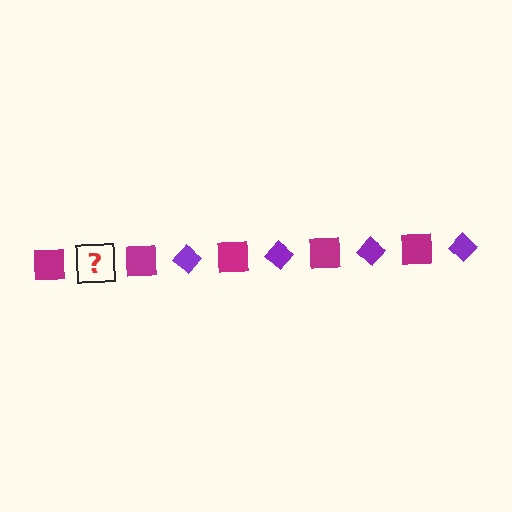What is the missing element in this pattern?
The missing element is a purple diamond.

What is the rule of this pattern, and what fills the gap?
The rule is that the pattern alternates between magenta square and purple diamond. The gap should be filled with a purple diamond.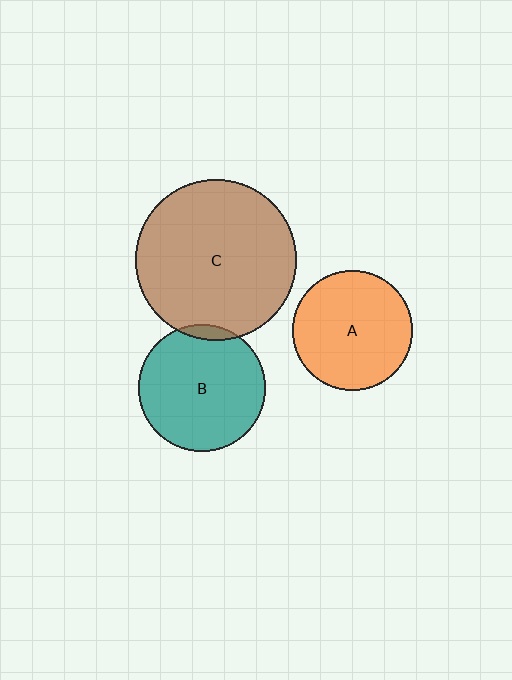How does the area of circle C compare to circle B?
Approximately 1.6 times.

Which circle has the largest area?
Circle C (brown).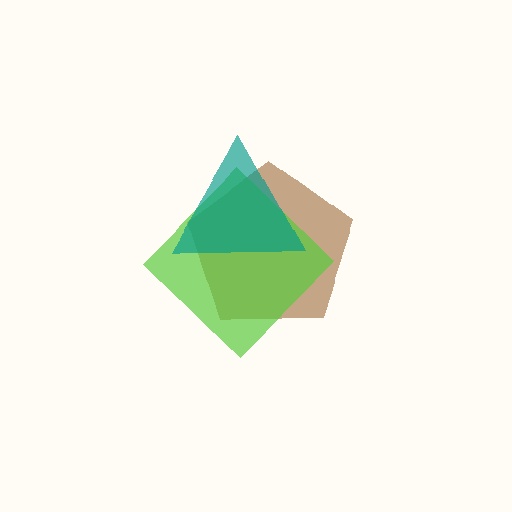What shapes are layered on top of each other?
The layered shapes are: a brown pentagon, a lime diamond, a teal triangle.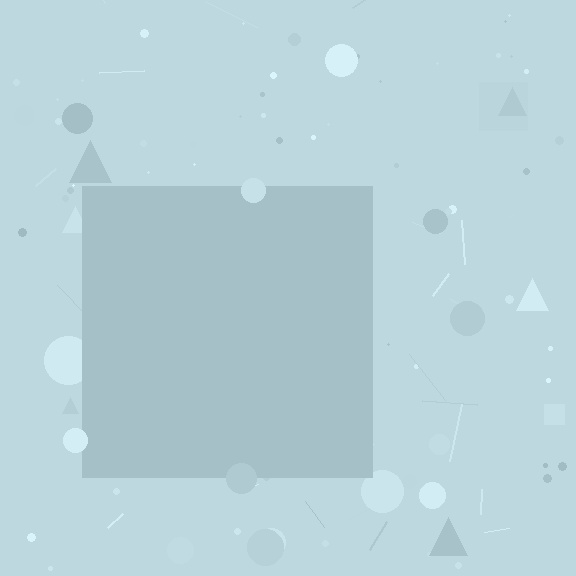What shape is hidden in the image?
A square is hidden in the image.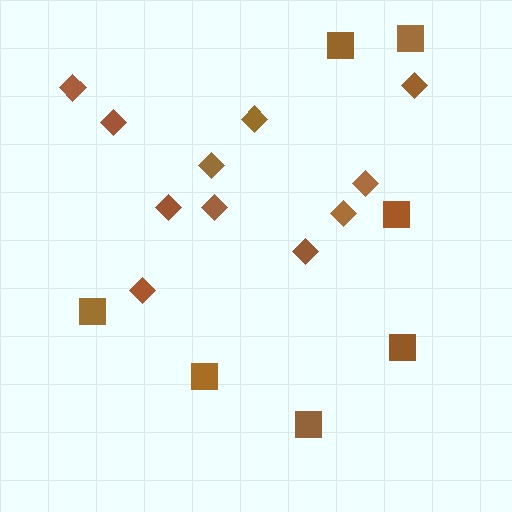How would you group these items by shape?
There are 2 groups: one group of diamonds (11) and one group of squares (7).